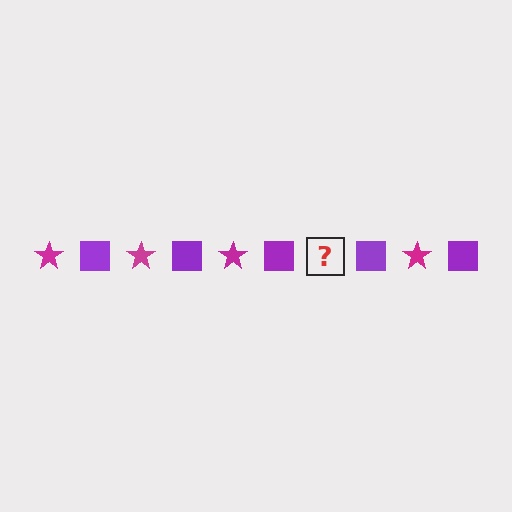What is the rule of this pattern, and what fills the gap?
The rule is that the pattern alternates between magenta star and purple square. The gap should be filled with a magenta star.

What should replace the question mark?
The question mark should be replaced with a magenta star.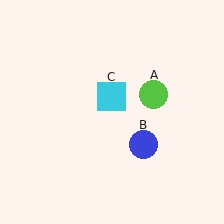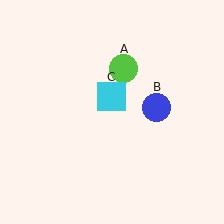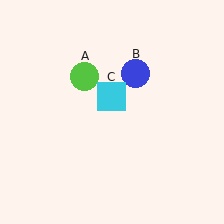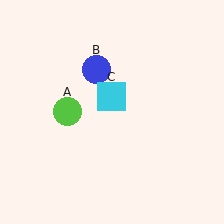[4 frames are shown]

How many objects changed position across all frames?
2 objects changed position: lime circle (object A), blue circle (object B).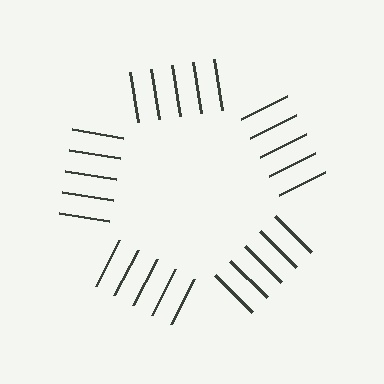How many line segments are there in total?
25 — 5 along each of the 5 edges.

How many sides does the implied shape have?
5 sides — the line-ends trace a pentagon.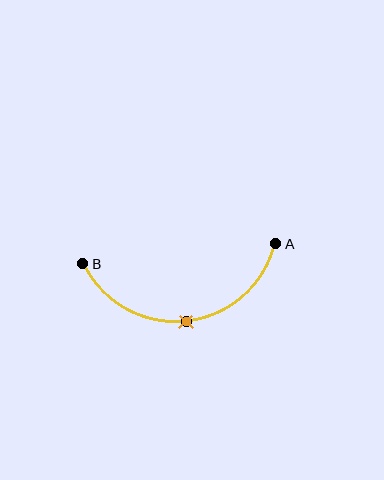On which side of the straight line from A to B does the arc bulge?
The arc bulges below the straight line connecting A and B.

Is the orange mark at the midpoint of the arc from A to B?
Yes. The orange mark lies on the arc at equal arc-length from both A and B — it is the arc midpoint.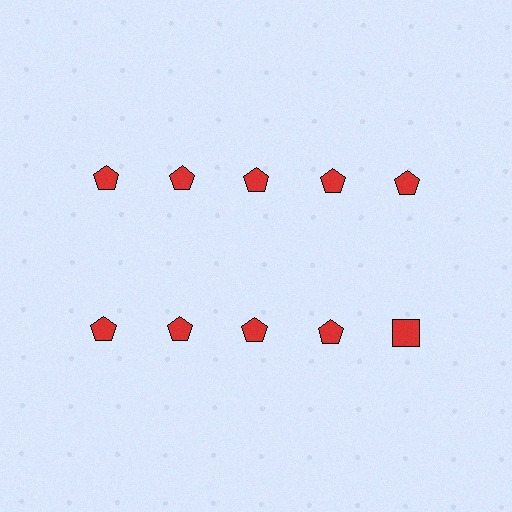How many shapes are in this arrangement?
There are 10 shapes arranged in a grid pattern.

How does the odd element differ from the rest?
It has a different shape: square instead of pentagon.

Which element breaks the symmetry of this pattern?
The red square in the second row, rightmost column breaks the symmetry. All other shapes are red pentagons.